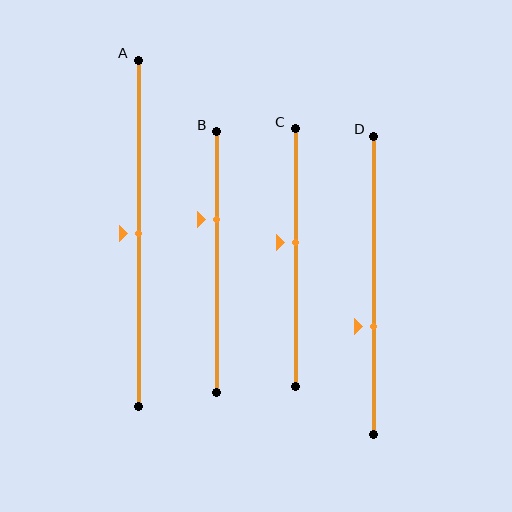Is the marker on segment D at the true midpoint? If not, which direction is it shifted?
No, the marker on segment D is shifted downward by about 14% of the segment length.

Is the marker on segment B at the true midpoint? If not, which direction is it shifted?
No, the marker on segment B is shifted upward by about 17% of the segment length.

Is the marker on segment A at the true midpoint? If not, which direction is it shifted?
Yes, the marker on segment A is at the true midpoint.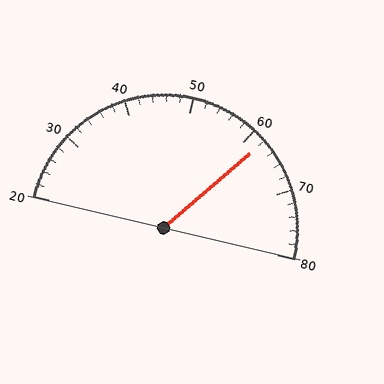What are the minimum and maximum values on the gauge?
The gauge ranges from 20 to 80.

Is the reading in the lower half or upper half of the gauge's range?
The reading is in the upper half of the range (20 to 80).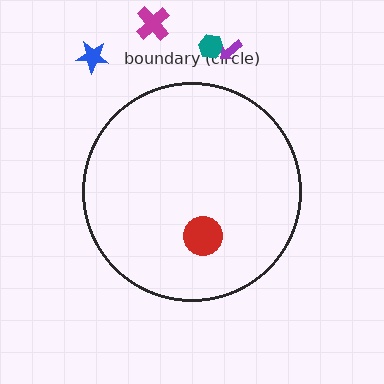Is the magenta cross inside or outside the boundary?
Outside.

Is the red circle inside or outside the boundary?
Inside.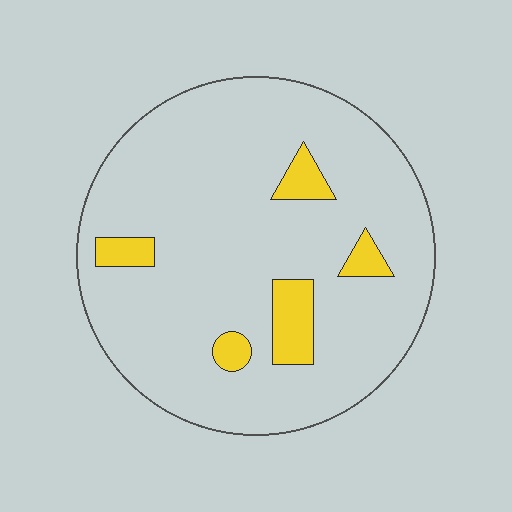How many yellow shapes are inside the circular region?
5.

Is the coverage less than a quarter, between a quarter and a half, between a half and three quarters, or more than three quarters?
Less than a quarter.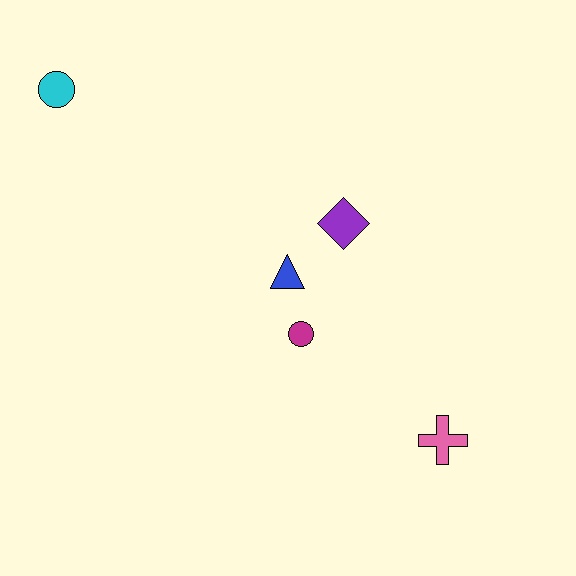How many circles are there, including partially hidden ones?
There are 2 circles.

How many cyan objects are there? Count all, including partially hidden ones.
There is 1 cyan object.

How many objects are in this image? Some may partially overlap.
There are 5 objects.